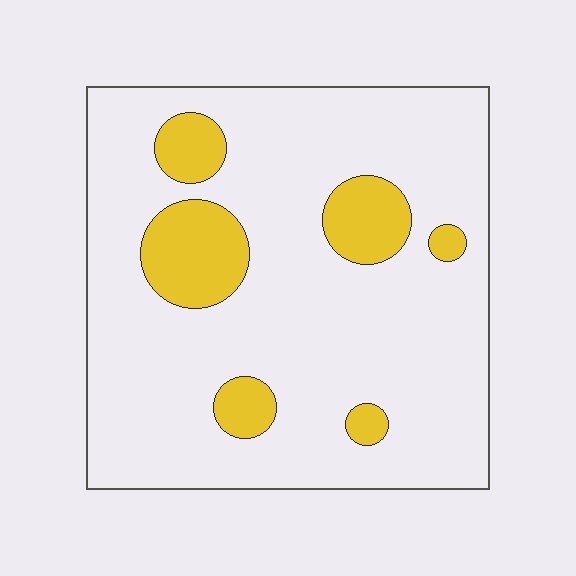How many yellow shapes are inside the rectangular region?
6.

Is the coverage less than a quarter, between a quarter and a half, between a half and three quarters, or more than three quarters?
Less than a quarter.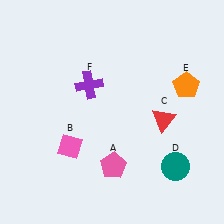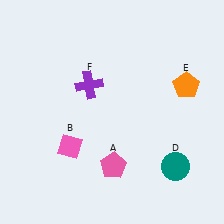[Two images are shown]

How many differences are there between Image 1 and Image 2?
There is 1 difference between the two images.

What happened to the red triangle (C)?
The red triangle (C) was removed in Image 2. It was in the bottom-right area of Image 1.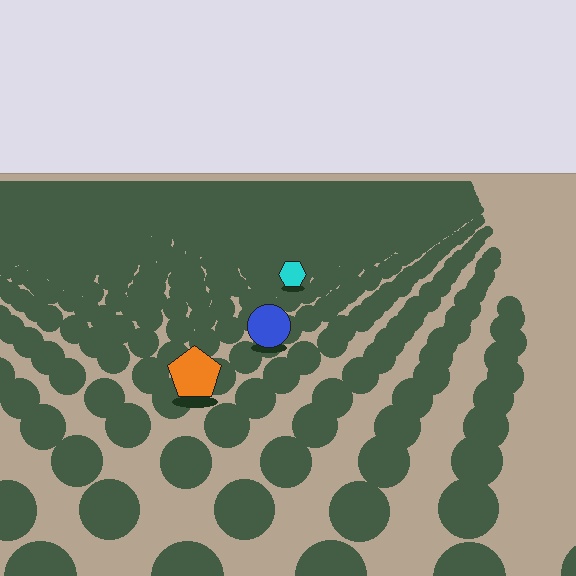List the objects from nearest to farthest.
From nearest to farthest: the orange pentagon, the blue circle, the cyan hexagon.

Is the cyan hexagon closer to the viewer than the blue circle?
No. The blue circle is closer — you can tell from the texture gradient: the ground texture is coarser near it.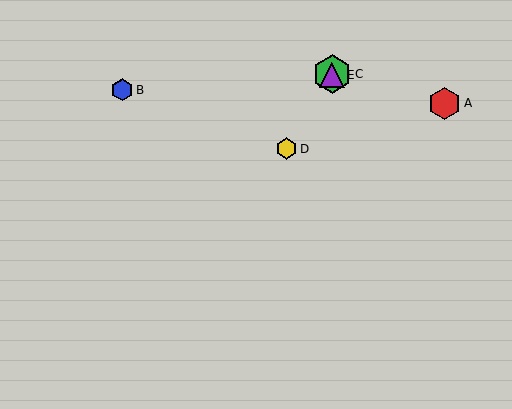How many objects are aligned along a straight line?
3 objects (C, D, E) are aligned along a straight line.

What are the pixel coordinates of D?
Object D is at (286, 149).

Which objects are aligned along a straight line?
Objects C, D, E are aligned along a straight line.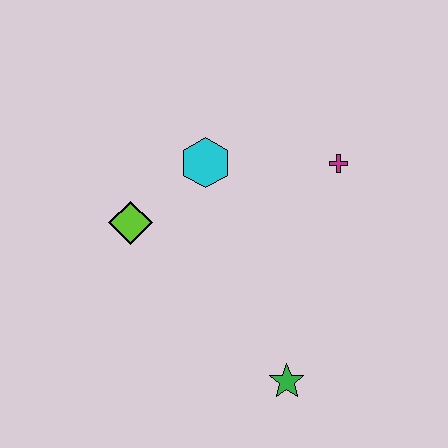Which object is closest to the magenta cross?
The cyan hexagon is closest to the magenta cross.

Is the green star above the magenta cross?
No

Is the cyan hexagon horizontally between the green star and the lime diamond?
Yes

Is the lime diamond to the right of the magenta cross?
No